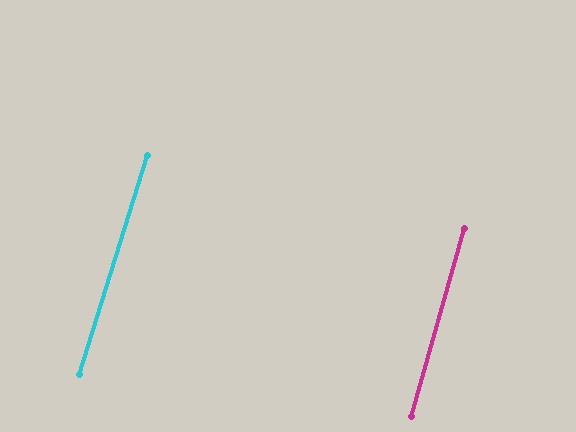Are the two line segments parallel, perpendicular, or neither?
Parallel — their directions differ by only 1.1°.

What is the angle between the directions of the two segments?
Approximately 1 degree.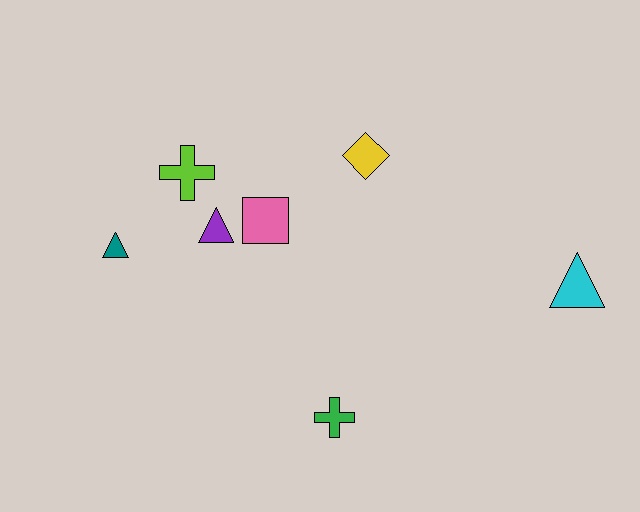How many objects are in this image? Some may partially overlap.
There are 7 objects.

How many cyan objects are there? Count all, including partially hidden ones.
There is 1 cyan object.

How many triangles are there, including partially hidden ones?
There are 3 triangles.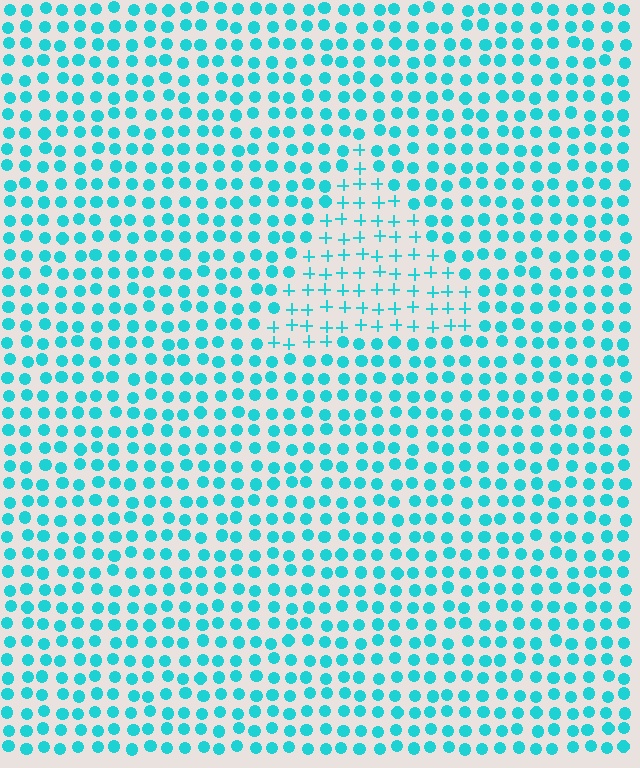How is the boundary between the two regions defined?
The boundary is defined by a change in element shape: plus signs inside vs. circles outside. All elements share the same color and spacing.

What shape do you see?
I see a triangle.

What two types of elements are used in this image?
The image uses plus signs inside the triangle region and circles outside it.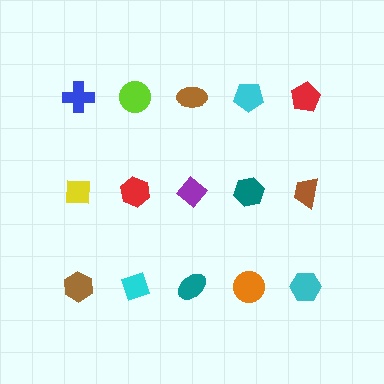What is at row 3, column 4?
An orange circle.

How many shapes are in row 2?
5 shapes.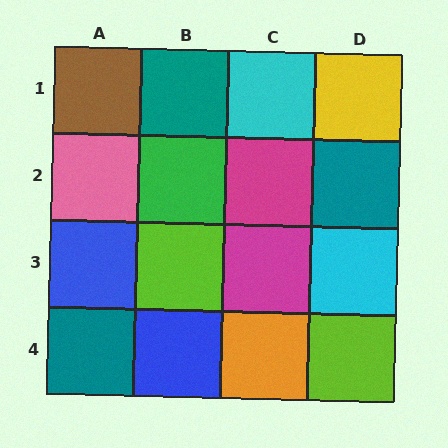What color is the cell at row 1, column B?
Teal.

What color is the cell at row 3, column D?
Cyan.